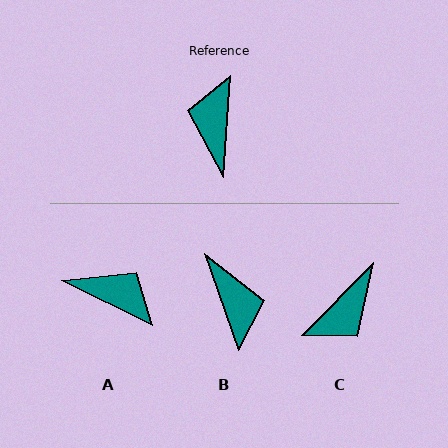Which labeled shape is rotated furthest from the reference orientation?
B, about 157 degrees away.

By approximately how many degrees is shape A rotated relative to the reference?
Approximately 112 degrees clockwise.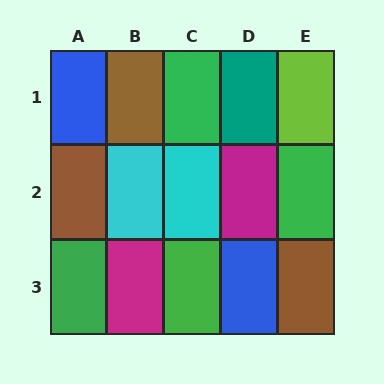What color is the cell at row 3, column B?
Magenta.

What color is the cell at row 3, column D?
Blue.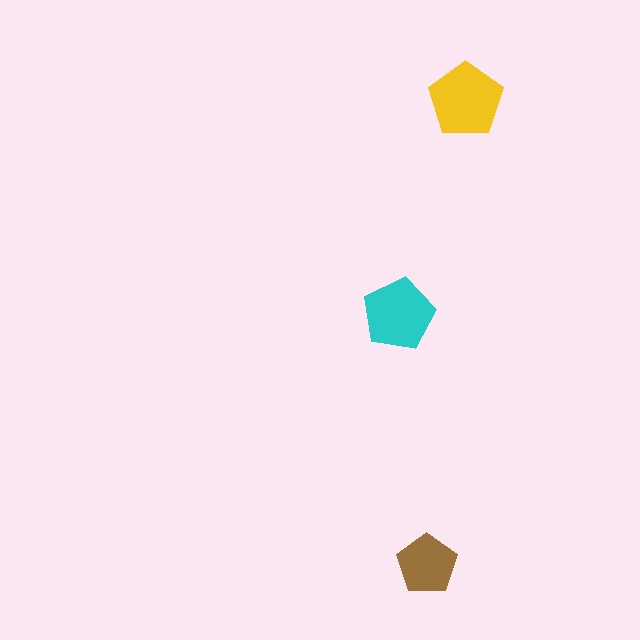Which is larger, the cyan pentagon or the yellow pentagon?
The yellow one.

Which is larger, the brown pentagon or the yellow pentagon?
The yellow one.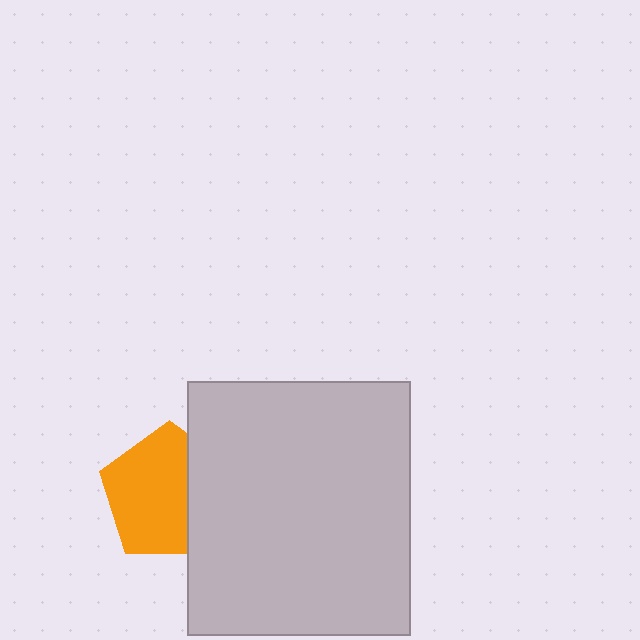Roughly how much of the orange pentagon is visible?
Most of it is visible (roughly 68%).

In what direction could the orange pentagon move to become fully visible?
The orange pentagon could move left. That would shift it out from behind the light gray rectangle entirely.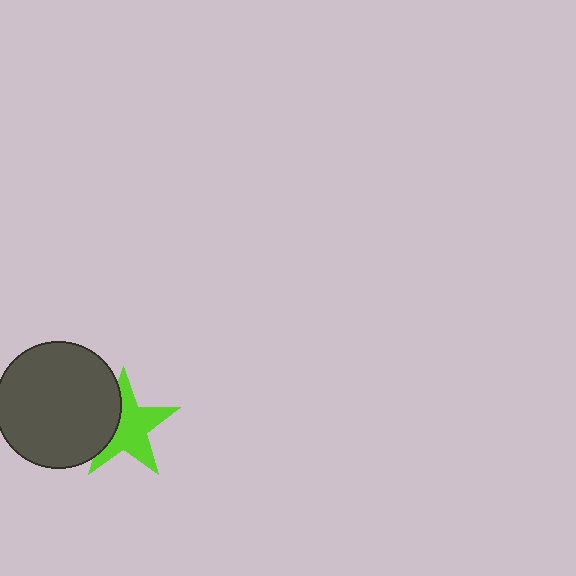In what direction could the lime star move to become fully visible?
The lime star could move right. That would shift it out from behind the dark gray circle entirely.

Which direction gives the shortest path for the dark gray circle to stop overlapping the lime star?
Moving left gives the shortest separation.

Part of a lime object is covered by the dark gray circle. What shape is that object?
It is a star.